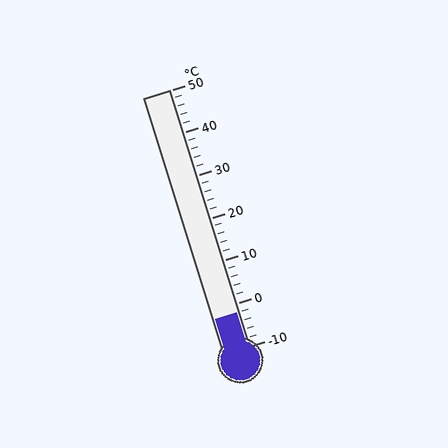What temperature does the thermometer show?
The thermometer shows approximately -2°C.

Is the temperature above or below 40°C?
The temperature is below 40°C.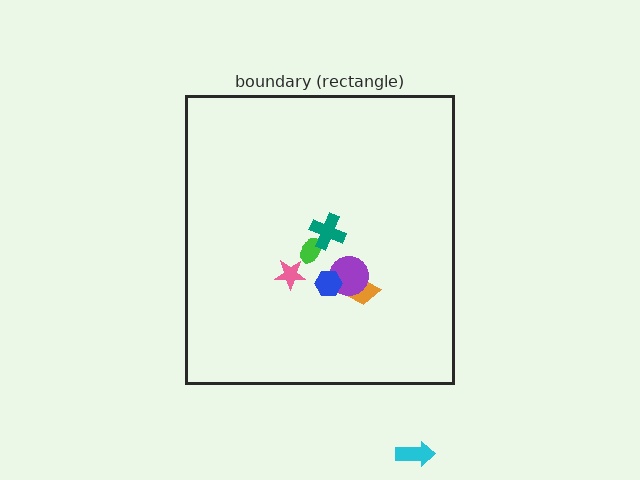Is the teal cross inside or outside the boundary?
Inside.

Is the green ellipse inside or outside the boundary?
Inside.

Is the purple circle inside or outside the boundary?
Inside.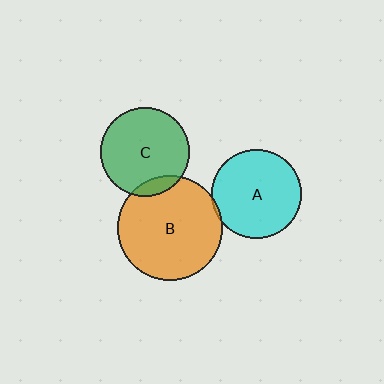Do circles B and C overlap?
Yes.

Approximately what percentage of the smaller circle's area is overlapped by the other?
Approximately 10%.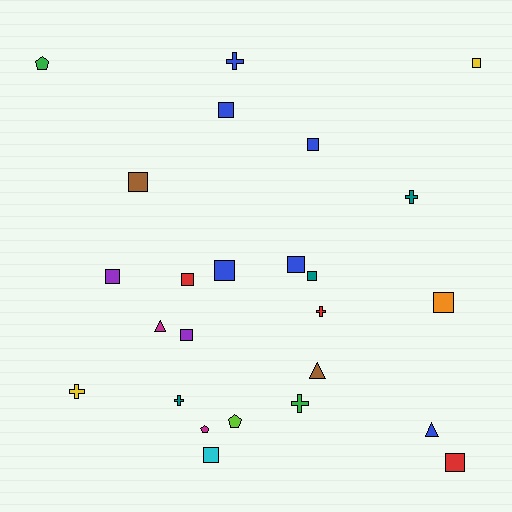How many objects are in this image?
There are 25 objects.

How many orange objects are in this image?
There is 1 orange object.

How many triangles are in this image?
There are 3 triangles.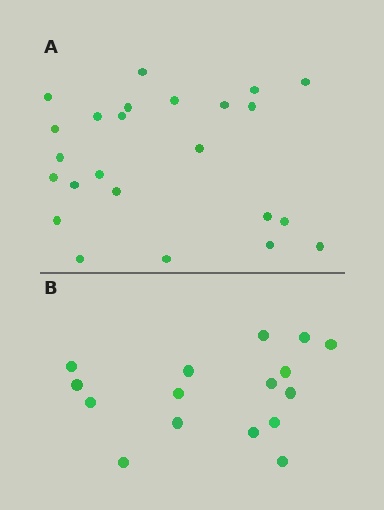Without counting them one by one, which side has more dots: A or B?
Region A (the top region) has more dots.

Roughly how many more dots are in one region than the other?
Region A has roughly 8 or so more dots than region B.